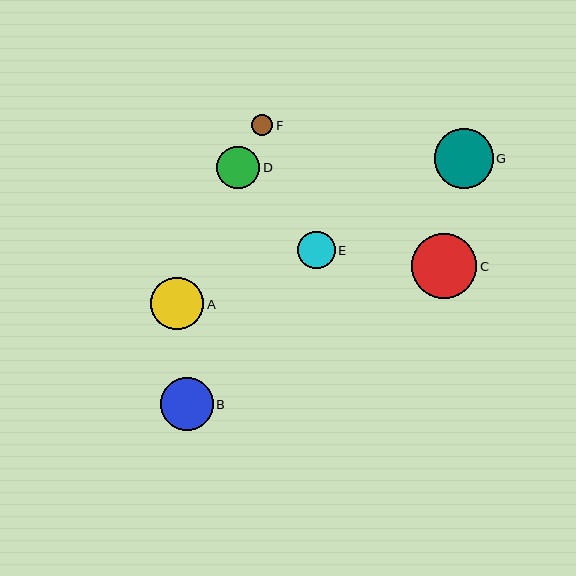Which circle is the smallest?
Circle F is the smallest with a size of approximately 21 pixels.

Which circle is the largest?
Circle C is the largest with a size of approximately 65 pixels.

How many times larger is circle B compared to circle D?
Circle B is approximately 1.2 times the size of circle D.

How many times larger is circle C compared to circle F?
Circle C is approximately 3.1 times the size of circle F.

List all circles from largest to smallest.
From largest to smallest: C, G, B, A, D, E, F.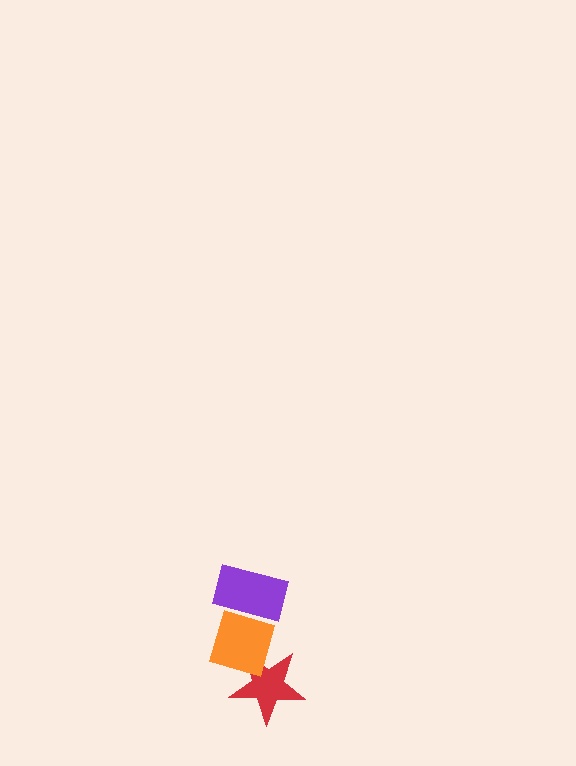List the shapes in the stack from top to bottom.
From top to bottom: the purple rectangle, the orange diamond, the red star.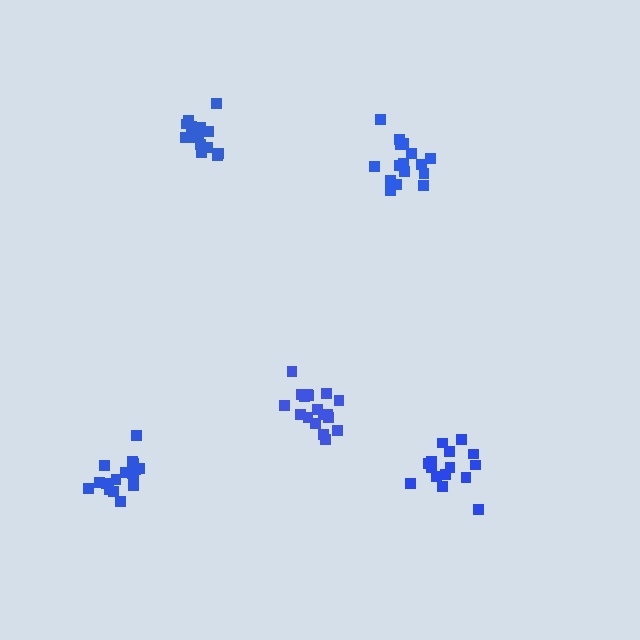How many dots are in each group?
Group 1: 18 dots, Group 2: 15 dots, Group 3: 16 dots, Group 4: 15 dots, Group 5: 17 dots (81 total).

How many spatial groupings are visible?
There are 5 spatial groupings.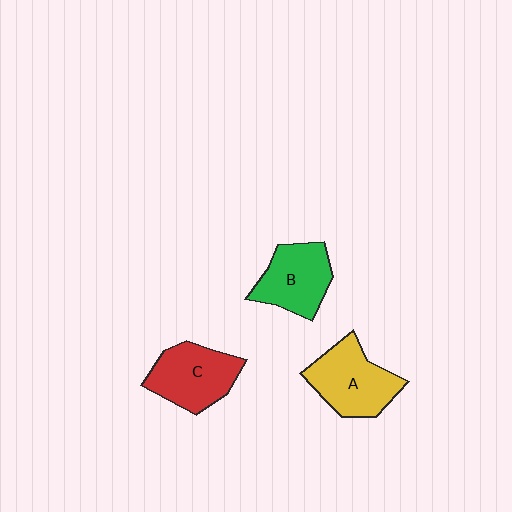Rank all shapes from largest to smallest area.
From largest to smallest: A (yellow), C (red), B (green).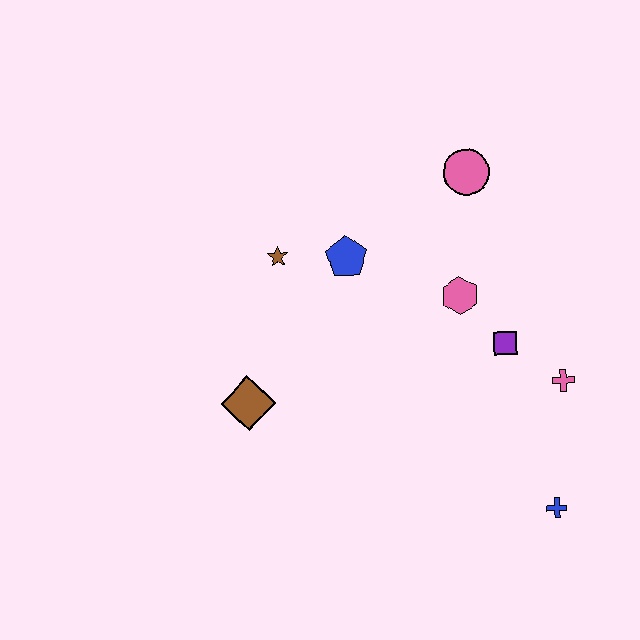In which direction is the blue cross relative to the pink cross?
The blue cross is below the pink cross.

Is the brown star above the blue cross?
Yes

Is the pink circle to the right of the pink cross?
No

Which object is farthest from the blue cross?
The brown star is farthest from the blue cross.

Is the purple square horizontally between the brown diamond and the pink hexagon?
No